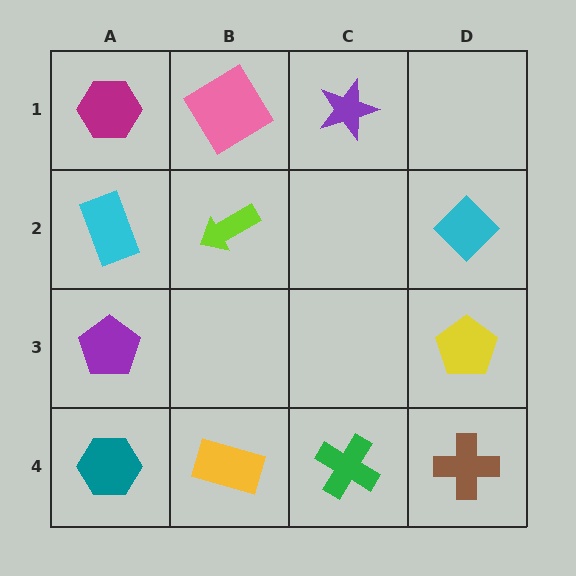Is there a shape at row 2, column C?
No, that cell is empty.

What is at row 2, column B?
A lime arrow.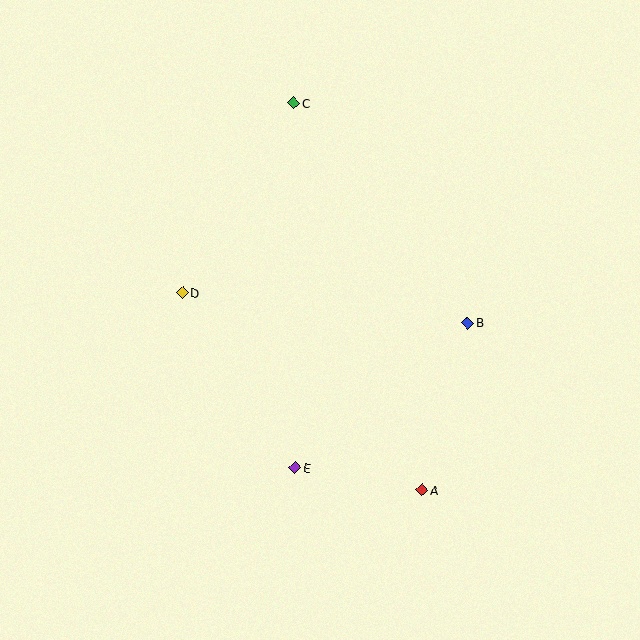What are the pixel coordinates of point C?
Point C is at (294, 103).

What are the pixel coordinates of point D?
Point D is at (182, 293).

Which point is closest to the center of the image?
Point D at (182, 293) is closest to the center.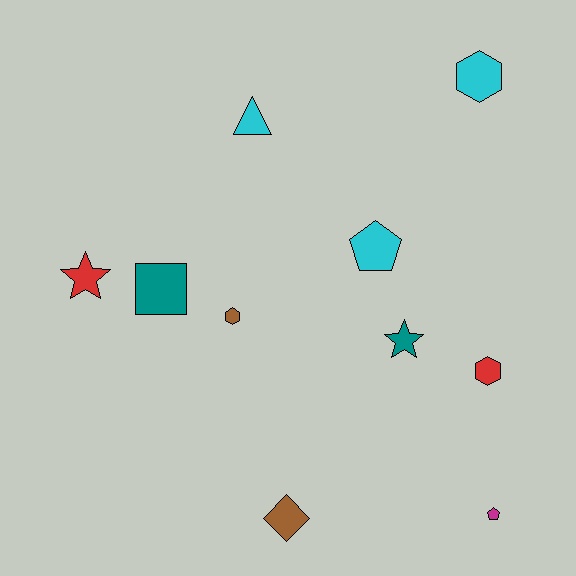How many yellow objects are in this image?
There are no yellow objects.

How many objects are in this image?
There are 10 objects.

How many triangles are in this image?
There is 1 triangle.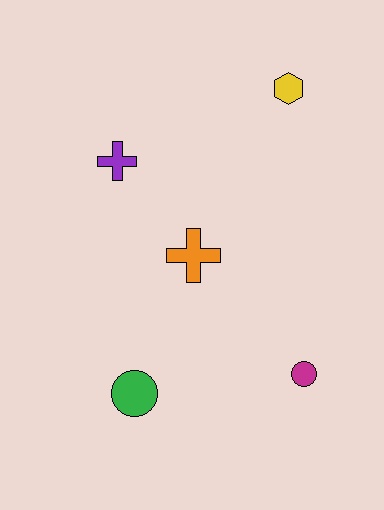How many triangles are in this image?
There are no triangles.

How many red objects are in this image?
There are no red objects.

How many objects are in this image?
There are 5 objects.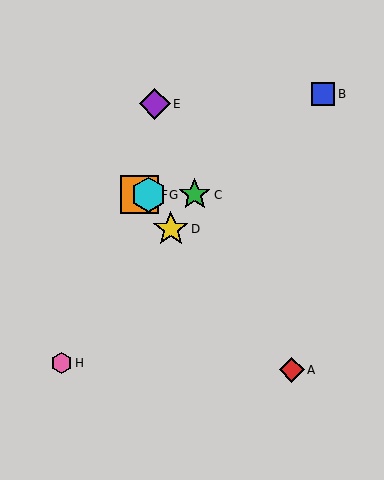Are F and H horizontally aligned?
No, F is at y≈195 and H is at y≈363.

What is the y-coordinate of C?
Object C is at y≈195.